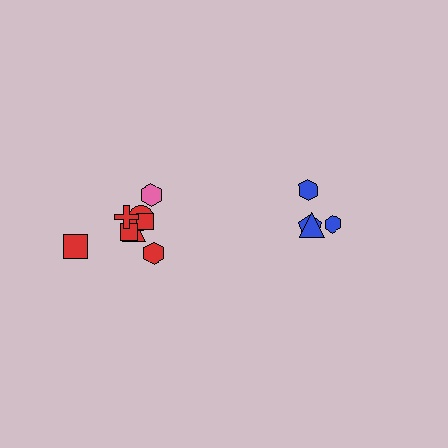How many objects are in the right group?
There are 4 objects.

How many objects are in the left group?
There are 8 objects.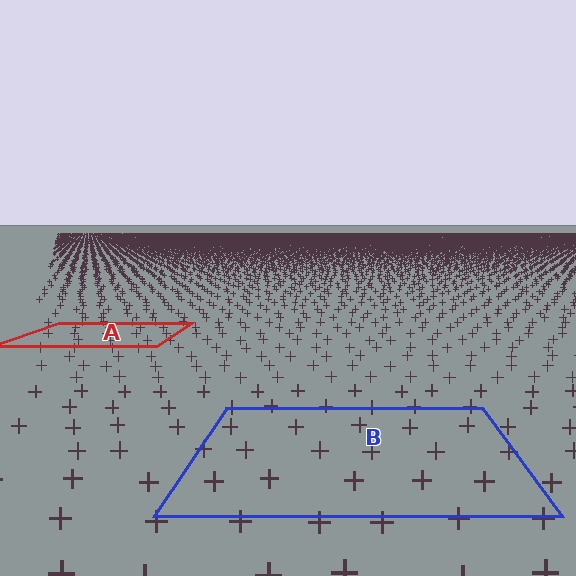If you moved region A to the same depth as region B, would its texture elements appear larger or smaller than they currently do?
They would appear larger. At a closer depth, the same texture elements are projected at a bigger on-screen size.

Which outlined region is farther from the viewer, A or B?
Region A is farther from the viewer — the texture elements inside it appear smaller and more densely packed.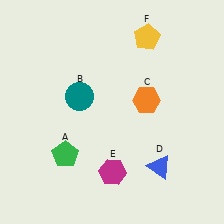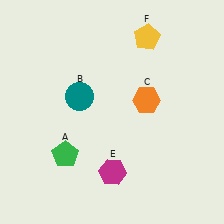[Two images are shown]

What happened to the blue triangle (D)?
The blue triangle (D) was removed in Image 2. It was in the bottom-right area of Image 1.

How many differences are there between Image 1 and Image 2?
There is 1 difference between the two images.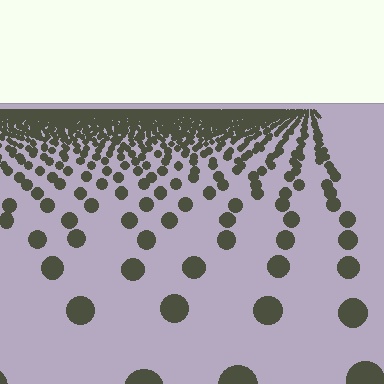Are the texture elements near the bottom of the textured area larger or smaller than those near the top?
Larger. Near the bottom, elements are closer to the viewer and appear at a bigger on-screen size.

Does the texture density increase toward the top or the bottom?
Density increases toward the top.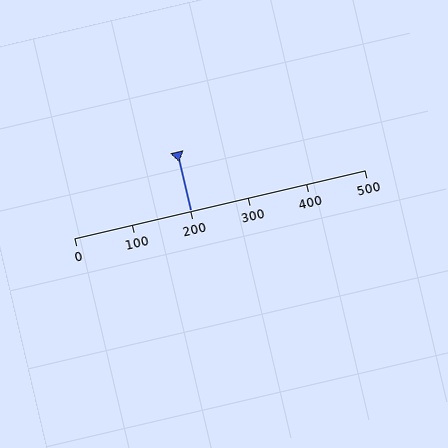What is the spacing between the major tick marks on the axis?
The major ticks are spaced 100 apart.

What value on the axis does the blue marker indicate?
The marker indicates approximately 200.